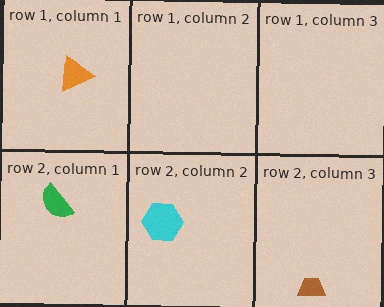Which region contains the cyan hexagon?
The row 2, column 2 region.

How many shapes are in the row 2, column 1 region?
1.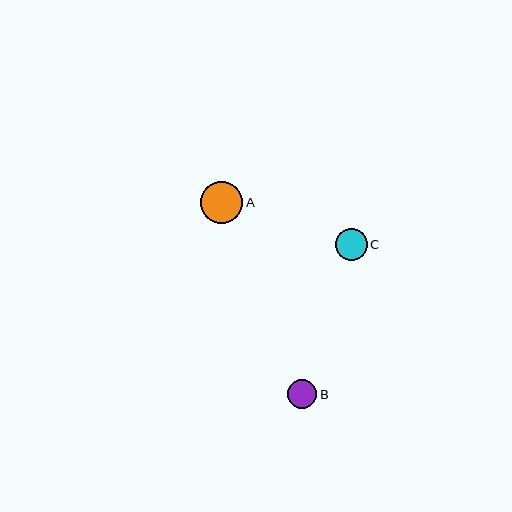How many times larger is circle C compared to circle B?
Circle C is approximately 1.1 times the size of circle B.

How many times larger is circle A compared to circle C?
Circle A is approximately 1.3 times the size of circle C.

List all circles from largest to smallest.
From largest to smallest: A, C, B.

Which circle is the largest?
Circle A is the largest with a size of approximately 42 pixels.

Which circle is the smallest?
Circle B is the smallest with a size of approximately 29 pixels.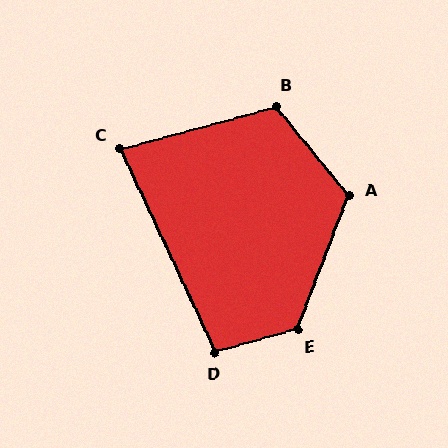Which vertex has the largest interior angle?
E, at approximately 127 degrees.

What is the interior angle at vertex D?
Approximately 100 degrees (obtuse).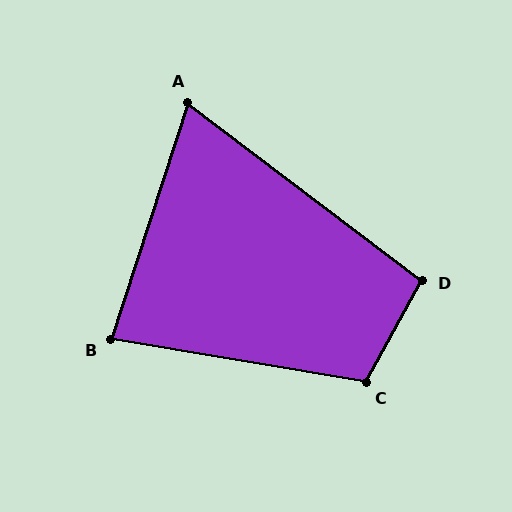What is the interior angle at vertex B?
Approximately 82 degrees (acute).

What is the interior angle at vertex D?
Approximately 98 degrees (obtuse).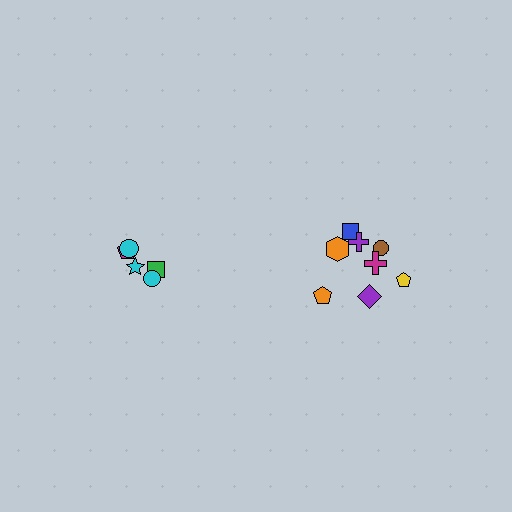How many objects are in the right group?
There are 8 objects.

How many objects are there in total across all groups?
There are 13 objects.